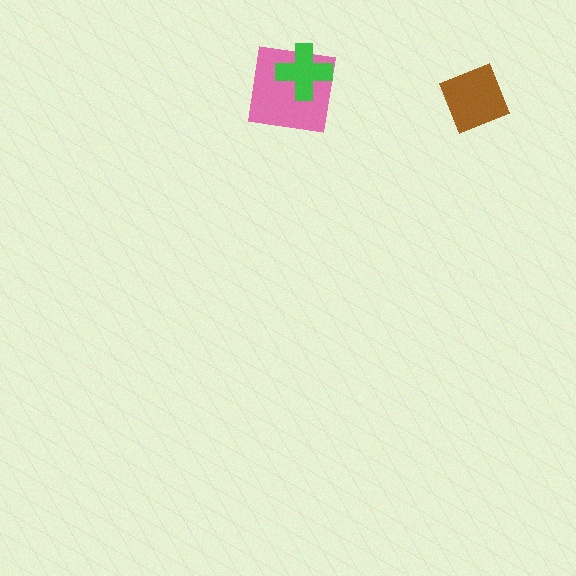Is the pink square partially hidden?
Yes, it is partially covered by another shape.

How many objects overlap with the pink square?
1 object overlaps with the pink square.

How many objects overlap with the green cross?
1 object overlaps with the green cross.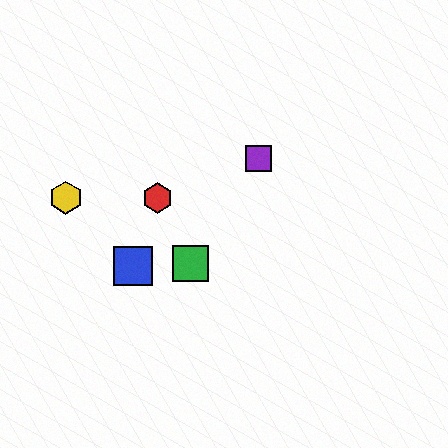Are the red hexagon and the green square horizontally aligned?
No, the red hexagon is at y≈198 and the green square is at y≈263.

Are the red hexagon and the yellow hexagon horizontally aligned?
Yes, both are at y≈198.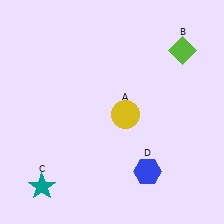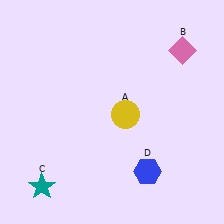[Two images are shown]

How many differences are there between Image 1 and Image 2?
There is 1 difference between the two images.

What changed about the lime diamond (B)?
In Image 1, B is lime. In Image 2, it changed to pink.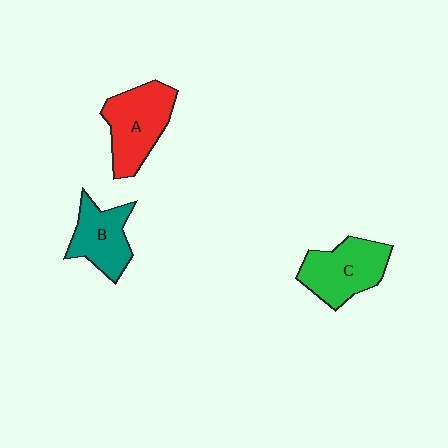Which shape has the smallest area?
Shape B (teal).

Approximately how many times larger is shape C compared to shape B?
Approximately 1.2 times.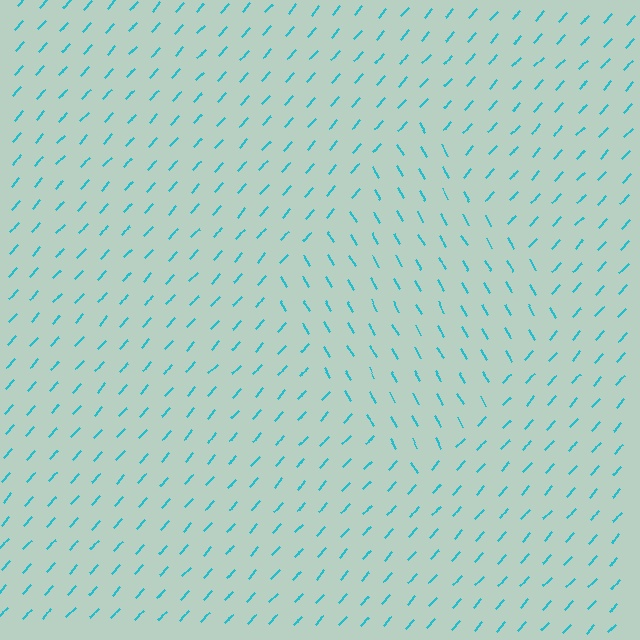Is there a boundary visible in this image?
Yes, there is a texture boundary formed by a change in line orientation.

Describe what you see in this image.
The image is filled with small cyan line segments. A diamond region in the image has lines oriented differently from the surrounding lines, creating a visible texture boundary.